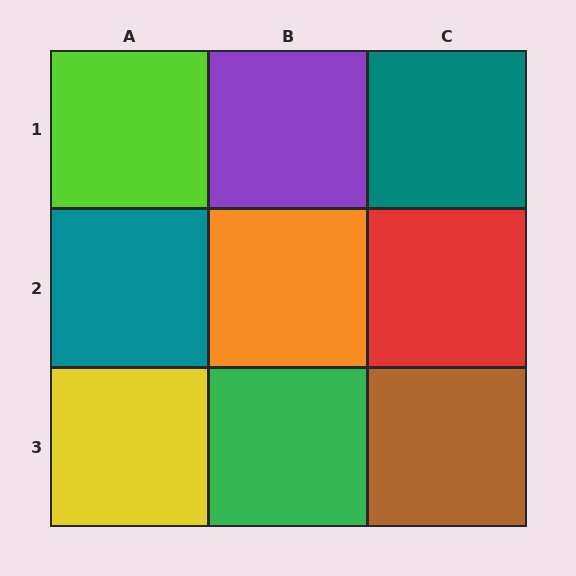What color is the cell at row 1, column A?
Lime.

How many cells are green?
1 cell is green.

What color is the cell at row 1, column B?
Purple.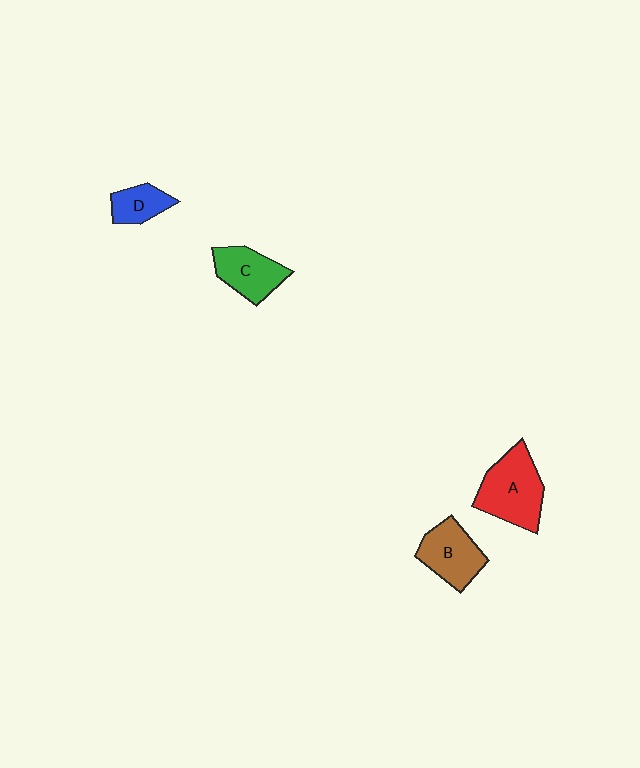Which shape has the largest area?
Shape A (red).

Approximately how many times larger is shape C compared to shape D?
Approximately 1.5 times.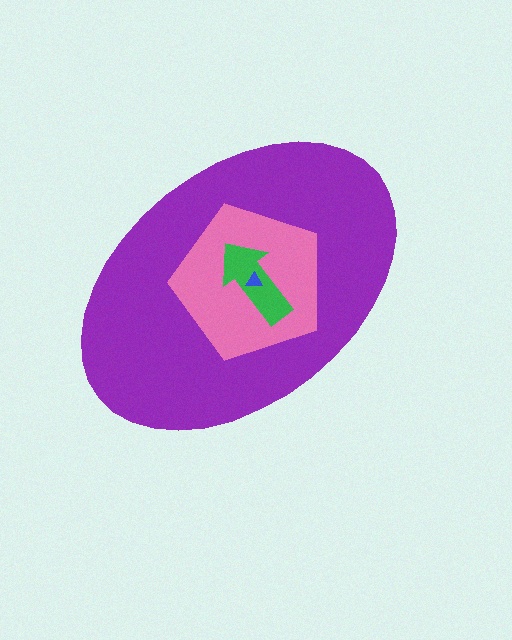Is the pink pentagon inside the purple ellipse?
Yes.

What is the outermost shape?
The purple ellipse.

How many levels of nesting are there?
4.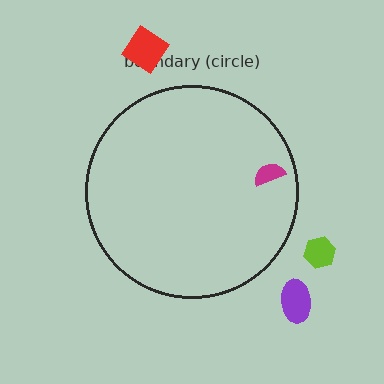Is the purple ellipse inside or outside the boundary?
Outside.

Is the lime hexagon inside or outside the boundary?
Outside.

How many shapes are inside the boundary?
1 inside, 3 outside.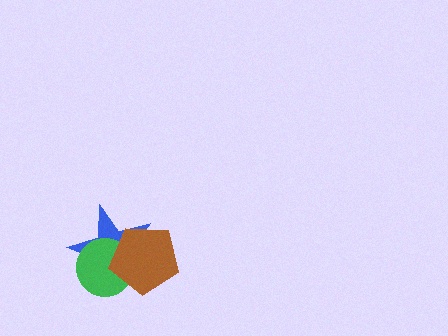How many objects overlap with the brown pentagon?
2 objects overlap with the brown pentagon.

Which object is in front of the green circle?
The brown pentagon is in front of the green circle.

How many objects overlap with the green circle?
2 objects overlap with the green circle.